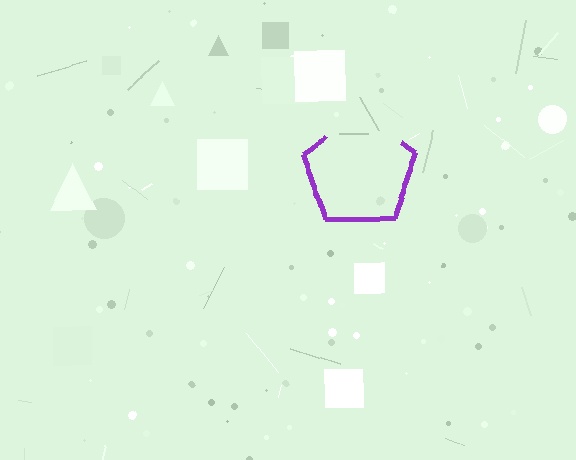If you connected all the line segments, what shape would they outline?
They would outline a pentagon.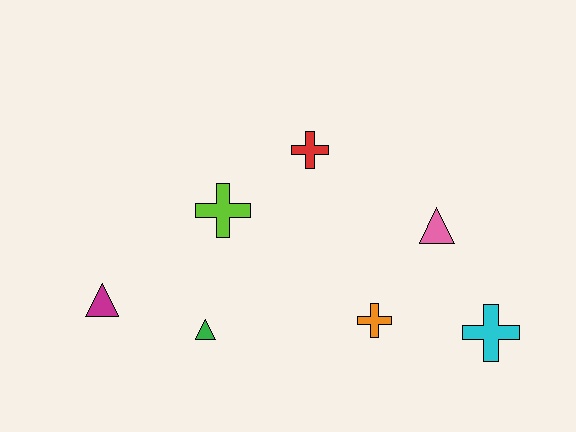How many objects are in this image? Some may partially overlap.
There are 7 objects.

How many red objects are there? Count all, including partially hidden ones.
There is 1 red object.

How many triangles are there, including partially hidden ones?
There are 3 triangles.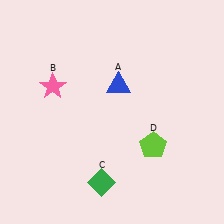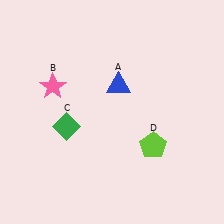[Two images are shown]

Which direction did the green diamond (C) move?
The green diamond (C) moved up.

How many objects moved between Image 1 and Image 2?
1 object moved between the two images.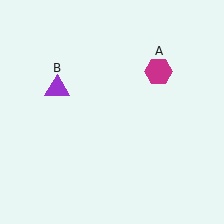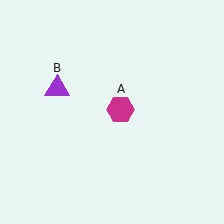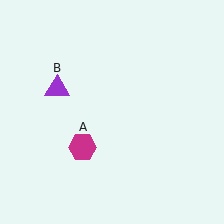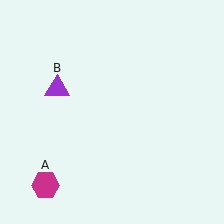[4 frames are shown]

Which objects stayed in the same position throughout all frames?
Purple triangle (object B) remained stationary.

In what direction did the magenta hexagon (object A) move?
The magenta hexagon (object A) moved down and to the left.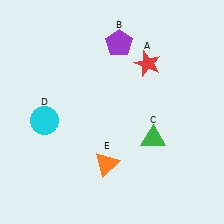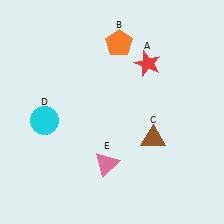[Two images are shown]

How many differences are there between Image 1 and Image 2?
There are 3 differences between the two images.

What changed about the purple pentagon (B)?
In Image 1, B is purple. In Image 2, it changed to orange.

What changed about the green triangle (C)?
In Image 1, C is green. In Image 2, it changed to brown.